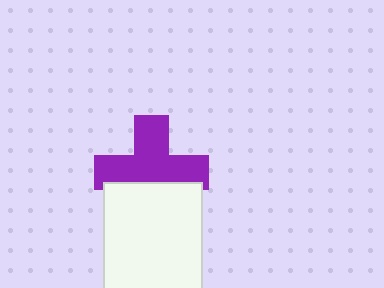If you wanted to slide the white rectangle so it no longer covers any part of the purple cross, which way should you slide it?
Slide it down — that is the most direct way to separate the two shapes.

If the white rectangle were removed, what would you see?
You would see the complete purple cross.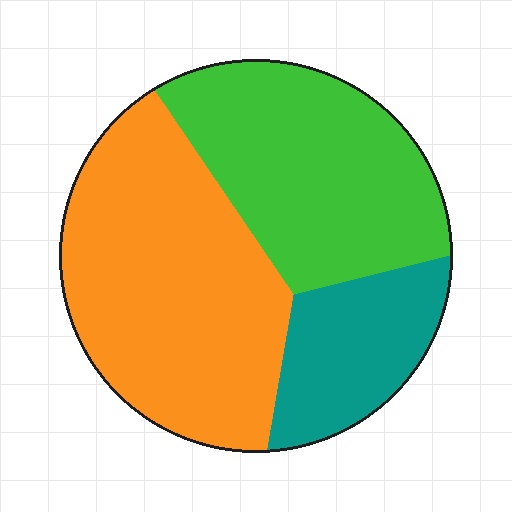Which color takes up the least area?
Teal, at roughly 20%.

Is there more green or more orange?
Orange.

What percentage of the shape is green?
Green covers 36% of the shape.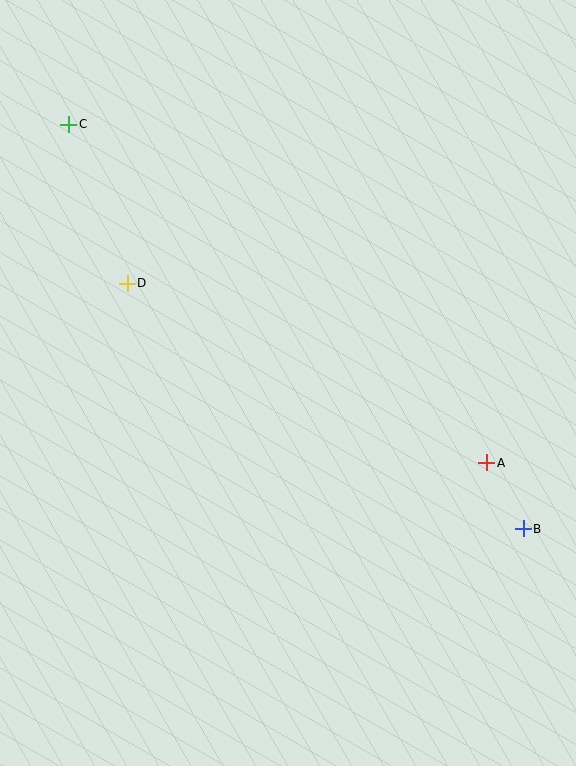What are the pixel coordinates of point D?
Point D is at (127, 283).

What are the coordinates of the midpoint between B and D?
The midpoint between B and D is at (325, 406).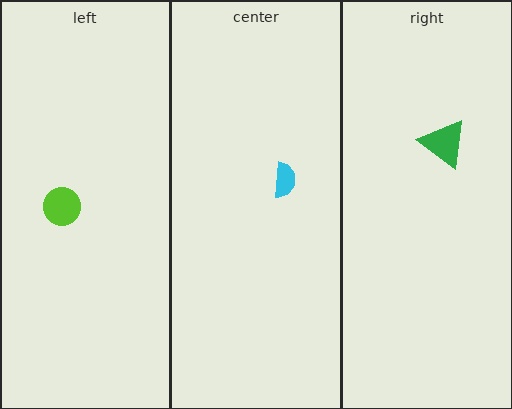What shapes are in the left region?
The lime circle.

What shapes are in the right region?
The green triangle.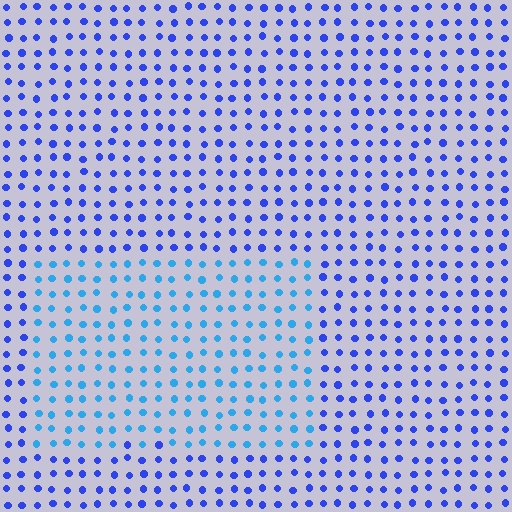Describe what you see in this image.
The image is filled with small blue elements in a uniform arrangement. A rectangle-shaped region is visible where the elements are tinted to a slightly different hue, forming a subtle color boundary.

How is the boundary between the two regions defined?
The boundary is defined purely by a slight shift in hue (about 32 degrees). Spacing, size, and orientation are identical on both sides.